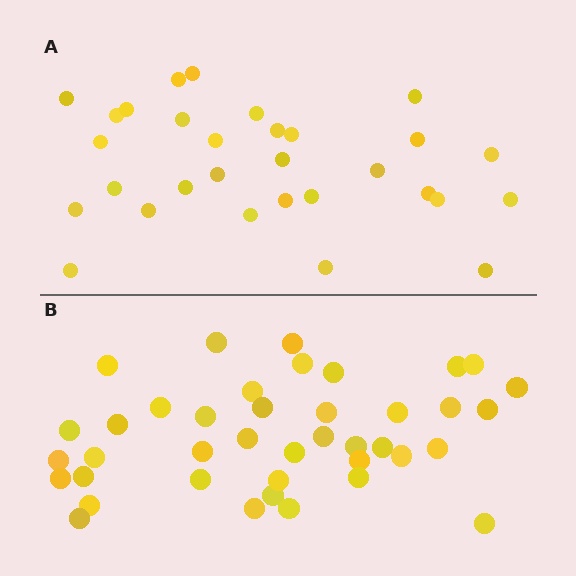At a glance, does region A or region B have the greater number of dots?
Region B (the bottom region) has more dots.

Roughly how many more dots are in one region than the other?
Region B has roughly 10 or so more dots than region A.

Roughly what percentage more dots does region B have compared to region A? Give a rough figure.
About 35% more.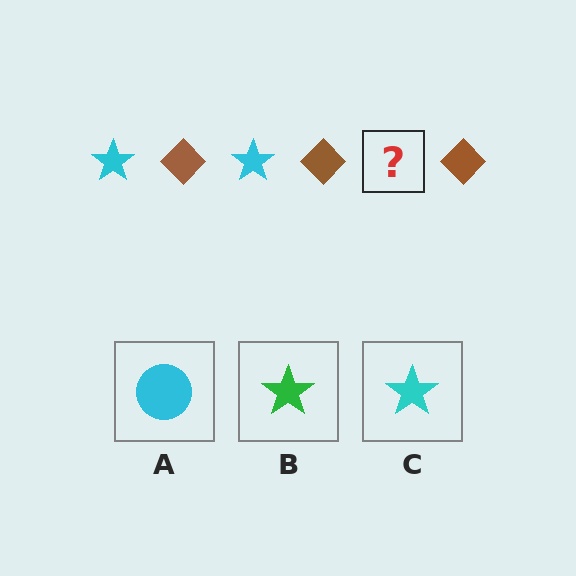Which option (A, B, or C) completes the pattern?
C.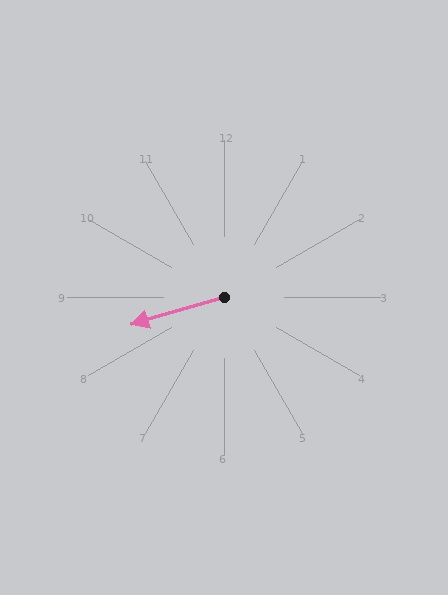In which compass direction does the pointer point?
West.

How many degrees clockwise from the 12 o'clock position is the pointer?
Approximately 254 degrees.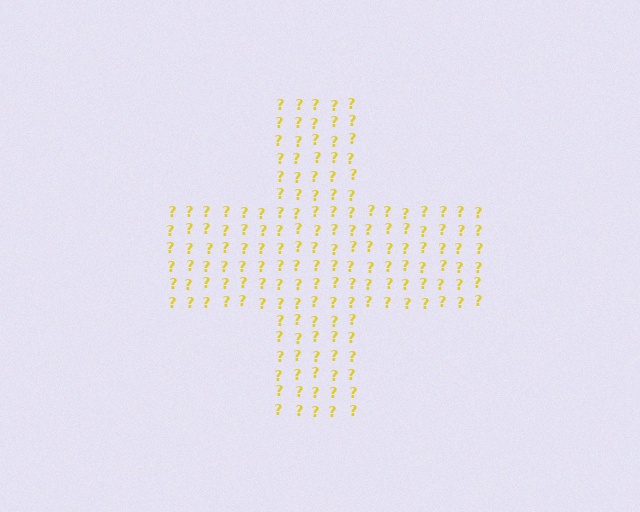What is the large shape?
The large shape is a cross.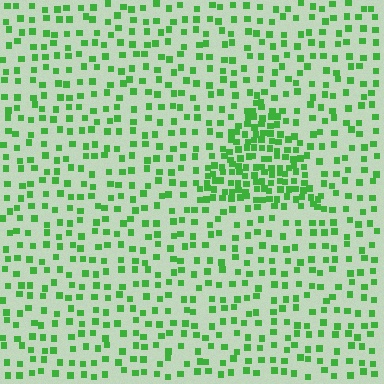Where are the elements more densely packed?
The elements are more densely packed inside the triangle boundary.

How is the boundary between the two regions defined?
The boundary is defined by a change in element density (approximately 2.5x ratio). All elements are the same color, size, and shape.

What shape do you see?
I see a triangle.